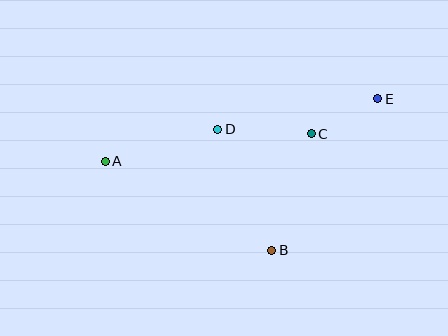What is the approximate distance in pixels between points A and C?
The distance between A and C is approximately 208 pixels.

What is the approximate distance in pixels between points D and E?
The distance between D and E is approximately 163 pixels.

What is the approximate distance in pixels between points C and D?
The distance between C and D is approximately 93 pixels.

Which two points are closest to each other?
Points C and E are closest to each other.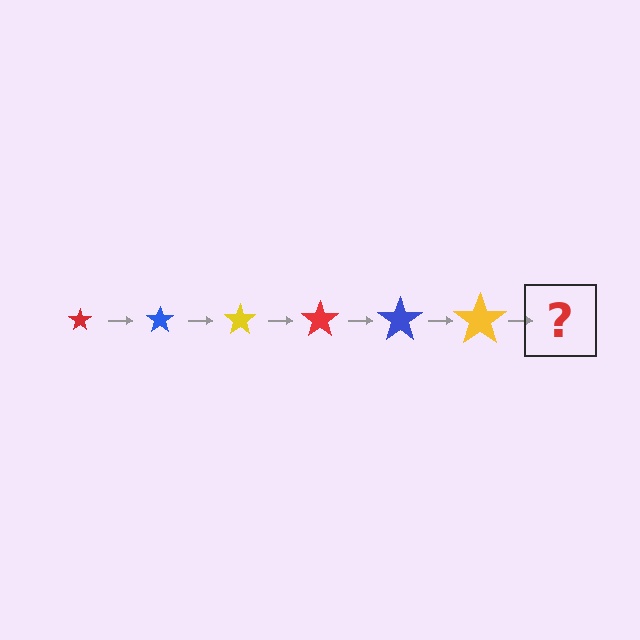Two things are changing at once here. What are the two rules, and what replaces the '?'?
The two rules are that the star grows larger each step and the color cycles through red, blue, and yellow. The '?' should be a red star, larger than the previous one.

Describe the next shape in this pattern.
It should be a red star, larger than the previous one.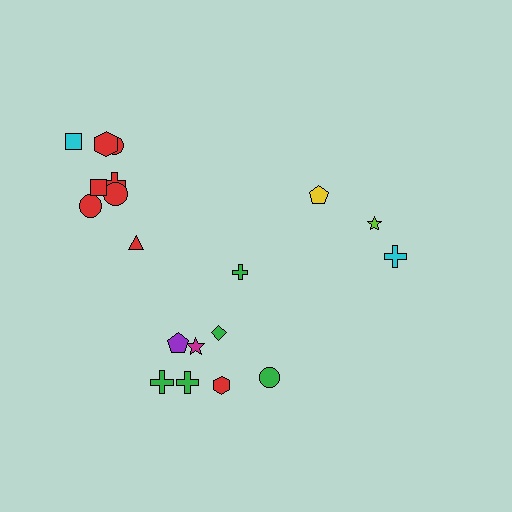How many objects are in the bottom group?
There are 8 objects.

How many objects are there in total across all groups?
There are 19 objects.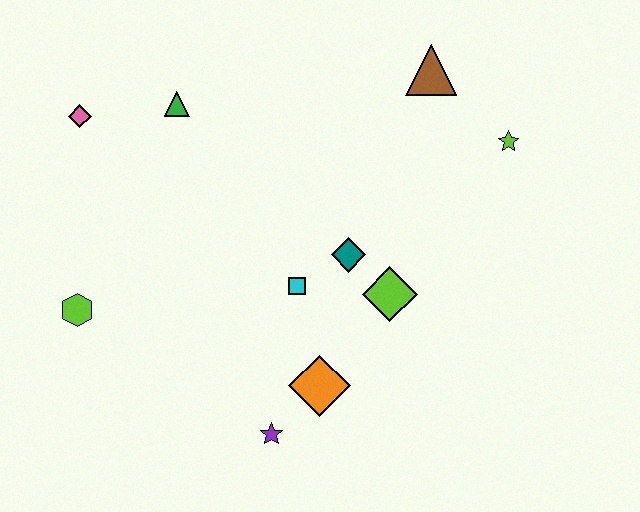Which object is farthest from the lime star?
The lime hexagon is farthest from the lime star.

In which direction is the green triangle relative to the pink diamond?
The green triangle is to the right of the pink diamond.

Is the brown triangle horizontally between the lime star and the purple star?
Yes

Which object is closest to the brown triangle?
The lime star is closest to the brown triangle.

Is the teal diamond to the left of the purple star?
No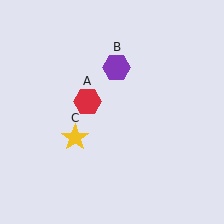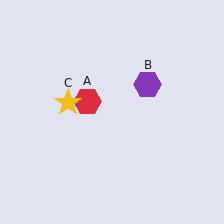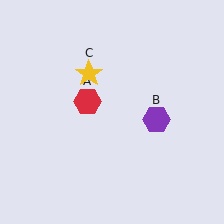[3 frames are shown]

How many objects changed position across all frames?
2 objects changed position: purple hexagon (object B), yellow star (object C).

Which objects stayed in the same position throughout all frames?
Red hexagon (object A) remained stationary.